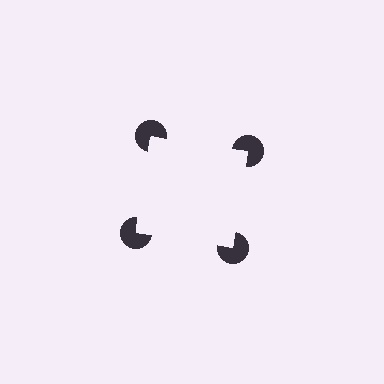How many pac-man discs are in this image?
There are 4 — one at each vertex of the illusory square.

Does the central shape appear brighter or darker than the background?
It typically appears slightly brighter than the background, even though no actual brightness change is drawn.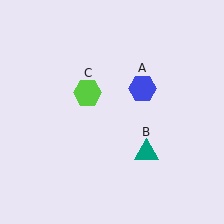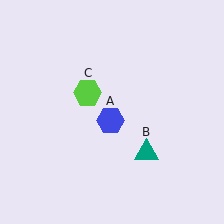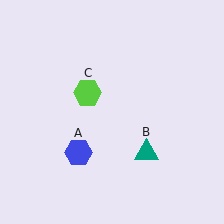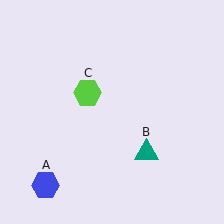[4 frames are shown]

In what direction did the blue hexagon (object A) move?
The blue hexagon (object A) moved down and to the left.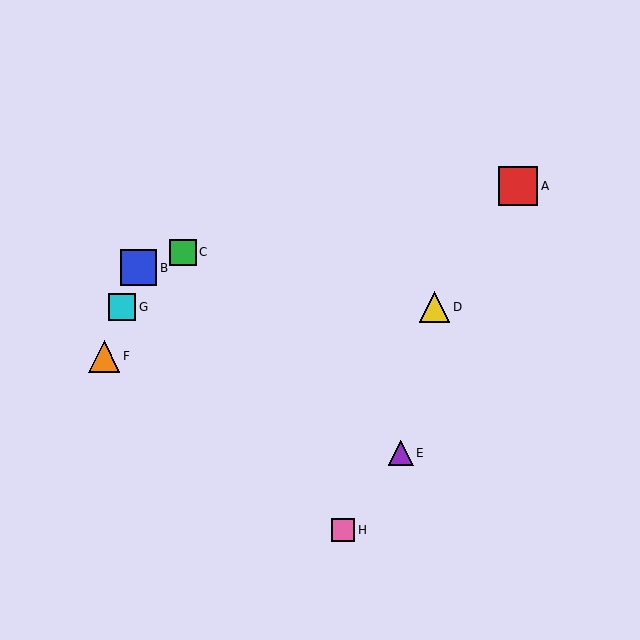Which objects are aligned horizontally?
Objects D, G are aligned horizontally.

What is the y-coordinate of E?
Object E is at y≈453.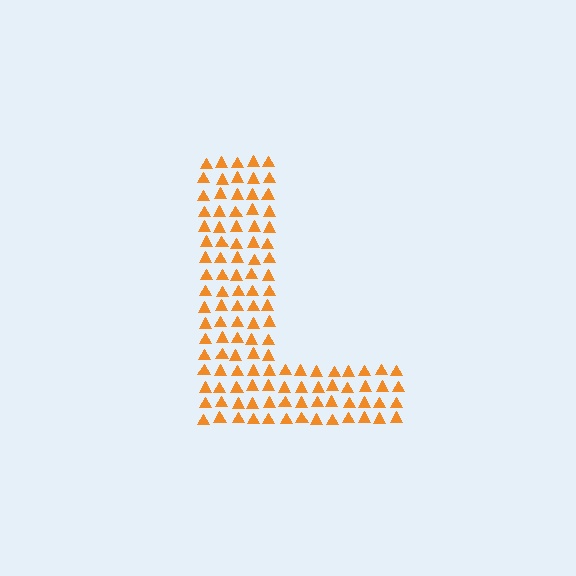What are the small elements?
The small elements are triangles.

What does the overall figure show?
The overall figure shows the letter L.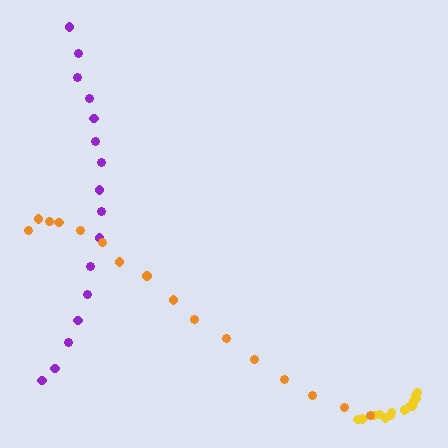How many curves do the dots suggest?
There are 3 distinct paths.